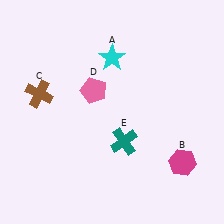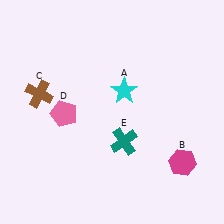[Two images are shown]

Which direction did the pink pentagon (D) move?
The pink pentagon (D) moved left.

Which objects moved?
The objects that moved are: the cyan star (A), the pink pentagon (D).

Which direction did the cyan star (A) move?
The cyan star (A) moved down.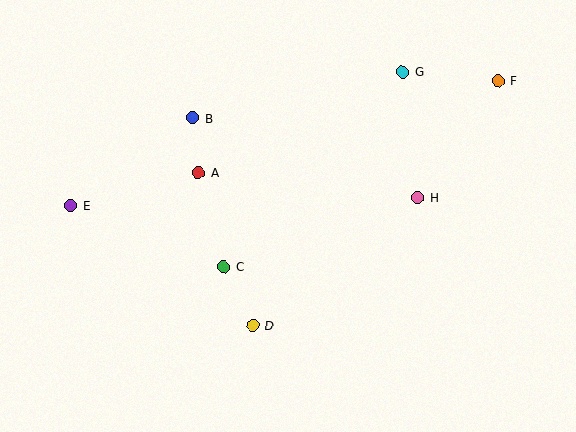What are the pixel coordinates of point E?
Point E is at (71, 205).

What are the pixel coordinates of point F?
Point F is at (498, 81).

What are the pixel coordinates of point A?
Point A is at (198, 172).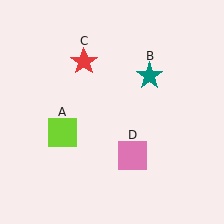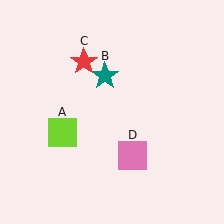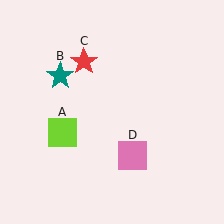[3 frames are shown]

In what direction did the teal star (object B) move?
The teal star (object B) moved left.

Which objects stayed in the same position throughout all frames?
Lime square (object A) and red star (object C) and pink square (object D) remained stationary.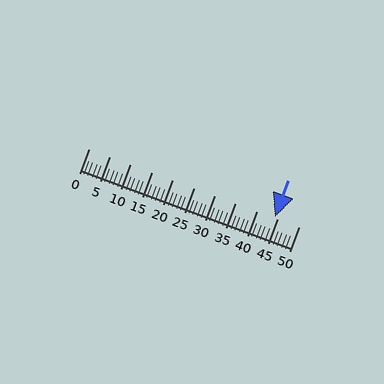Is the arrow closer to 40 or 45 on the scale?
The arrow is closer to 45.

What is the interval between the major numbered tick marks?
The major tick marks are spaced 5 units apart.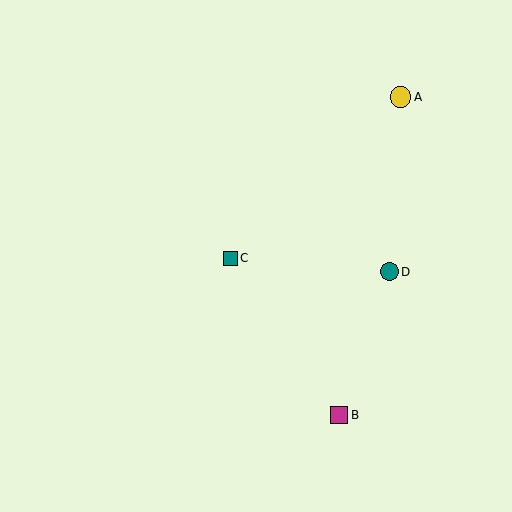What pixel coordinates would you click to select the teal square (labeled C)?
Click at (230, 258) to select the teal square C.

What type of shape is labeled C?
Shape C is a teal square.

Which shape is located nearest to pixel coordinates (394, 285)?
The teal circle (labeled D) at (389, 272) is nearest to that location.